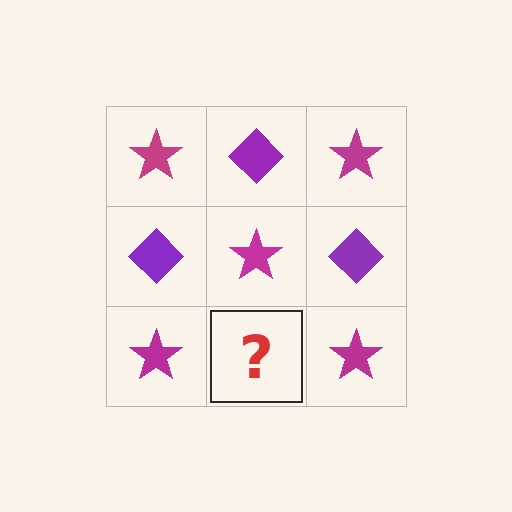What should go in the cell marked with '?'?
The missing cell should contain a purple diamond.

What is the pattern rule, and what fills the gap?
The rule is that it alternates magenta star and purple diamond in a checkerboard pattern. The gap should be filled with a purple diamond.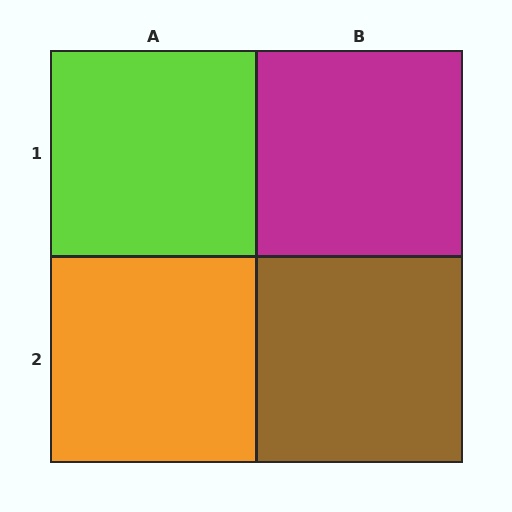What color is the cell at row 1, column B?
Magenta.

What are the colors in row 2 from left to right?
Orange, brown.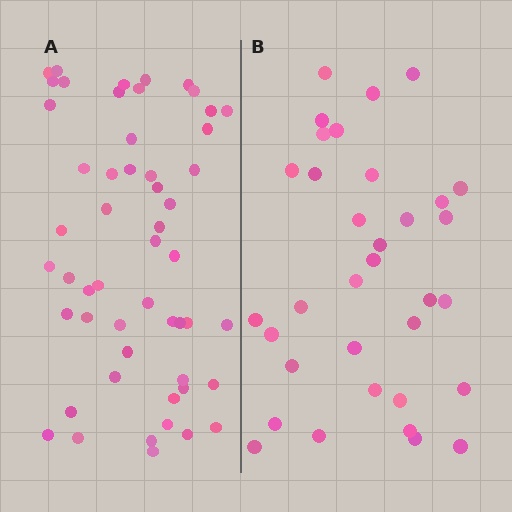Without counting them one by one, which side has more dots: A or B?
Region A (the left region) has more dots.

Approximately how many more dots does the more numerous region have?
Region A has approximately 20 more dots than region B.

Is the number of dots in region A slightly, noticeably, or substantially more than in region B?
Region A has substantially more. The ratio is roughly 1.6 to 1.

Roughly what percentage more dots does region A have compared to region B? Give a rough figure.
About 55% more.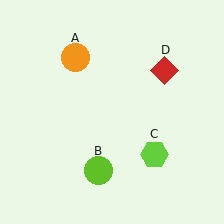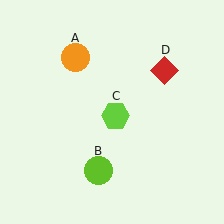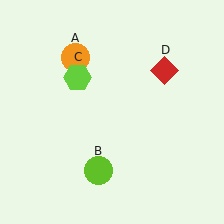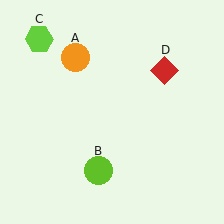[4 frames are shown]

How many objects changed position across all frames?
1 object changed position: lime hexagon (object C).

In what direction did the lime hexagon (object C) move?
The lime hexagon (object C) moved up and to the left.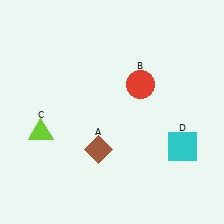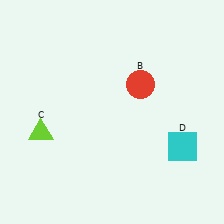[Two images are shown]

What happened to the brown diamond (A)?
The brown diamond (A) was removed in Image 2. It was in the bottom-left area of Image 1.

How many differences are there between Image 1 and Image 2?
There is 1 difference between the two images.